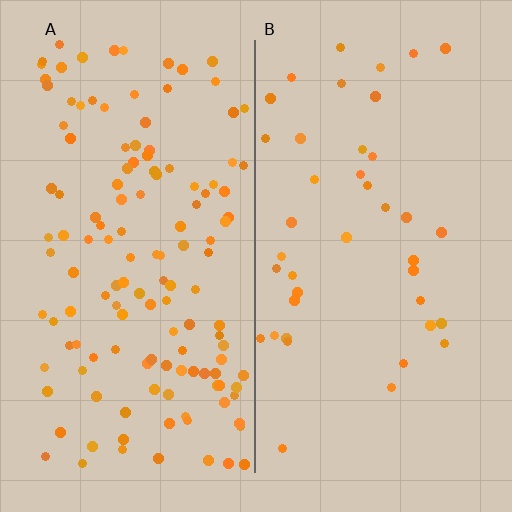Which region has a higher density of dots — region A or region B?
A (the left).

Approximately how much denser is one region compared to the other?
Approximately 3.3× — region A over region B.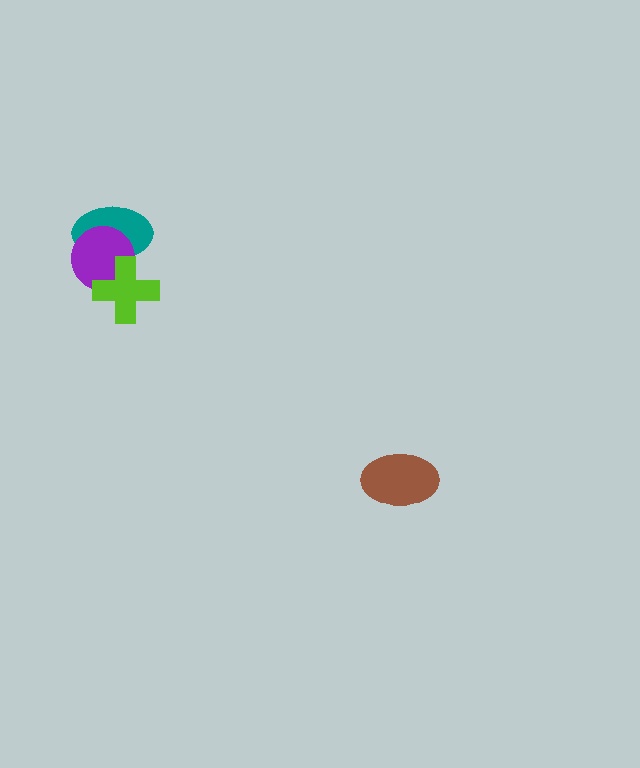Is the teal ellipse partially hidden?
Yes, it is partially covered by another shape.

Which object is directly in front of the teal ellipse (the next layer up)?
The purple circle is directly in front of the teal ellipse.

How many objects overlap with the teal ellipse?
2 objects overlap with the teal ellipse.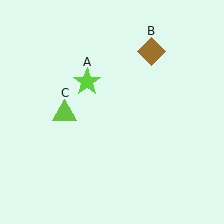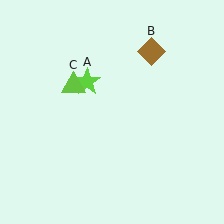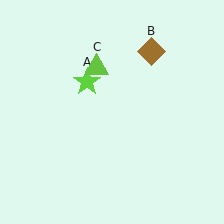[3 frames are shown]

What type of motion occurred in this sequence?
The lime triangle (object C) rotated clockwise around the center of the scene.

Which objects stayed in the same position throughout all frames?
Lime star (object A) and brown diamond (object B) remained stationary.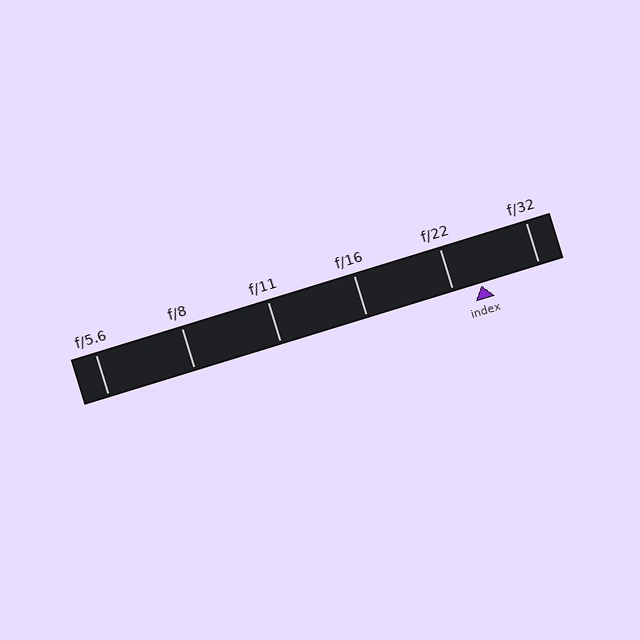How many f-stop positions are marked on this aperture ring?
There are 6 f-stop positions marked.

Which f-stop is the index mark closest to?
The index mark is closest to f/22.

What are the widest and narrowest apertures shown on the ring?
The widest aperture shown is f/5.6 and the narrowest is f/32.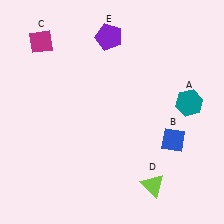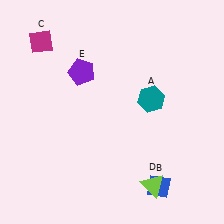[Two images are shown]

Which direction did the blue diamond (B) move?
The blue diamond (B) moved down.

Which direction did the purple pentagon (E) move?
The purple pentagon (E) moved down.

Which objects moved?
The objects that moved are: the teal hexagon (A), the blue diamond (B), the purple pentagon (E).